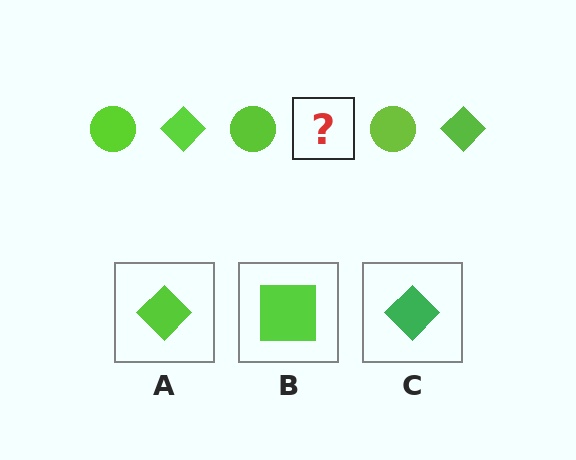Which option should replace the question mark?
Option A.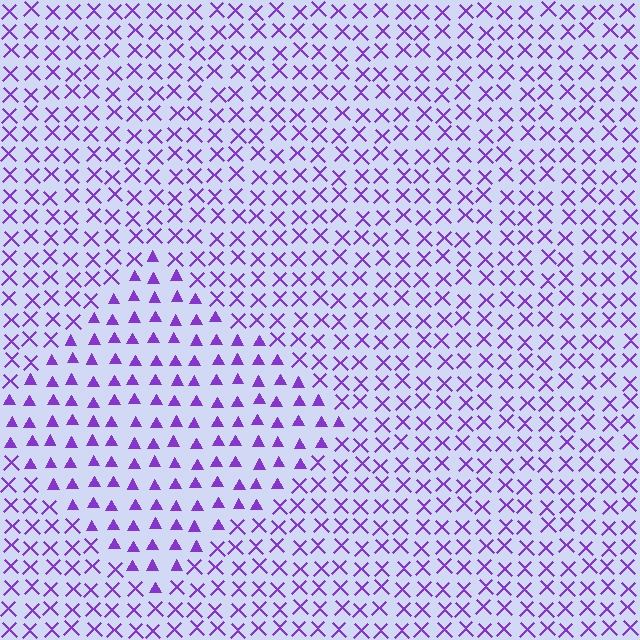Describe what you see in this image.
The image is filled with small purple elements arranged in a uniform grid. A diamond-shaped region contains triangles, while the surrounding area contains X marks. The boundary is defined purely by the change in element shape.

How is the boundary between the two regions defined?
The boundary is defined by a change in element shape: triangles inside vs. X marks outside. All elements share the same color and spacing.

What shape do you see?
I see a diamond.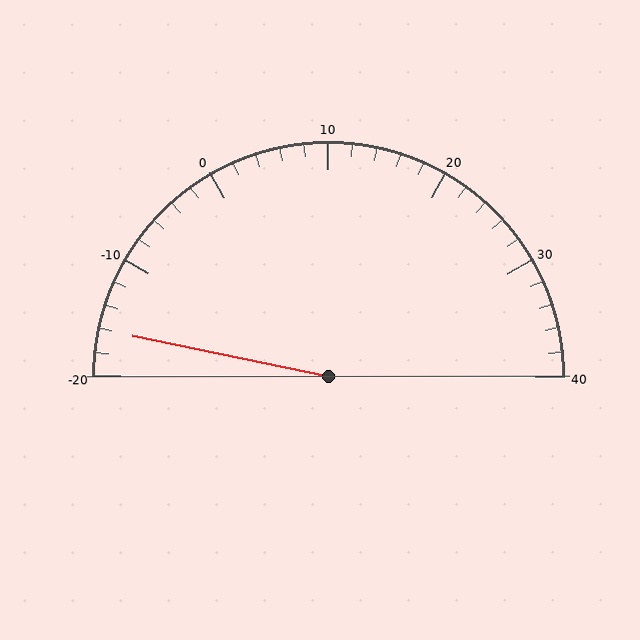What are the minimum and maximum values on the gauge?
The gauge ranges from -20 to 40.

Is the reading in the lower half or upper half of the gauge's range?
The reading is in the lower half of the range (-20 to 40).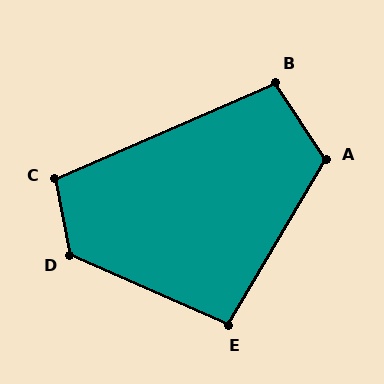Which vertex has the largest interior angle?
D, at approximately 124 degrees.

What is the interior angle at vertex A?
Approximately 116 degrees (obtuse).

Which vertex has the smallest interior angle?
E, at approximately 97 degrees.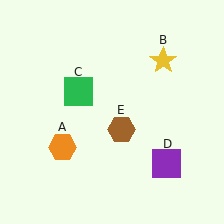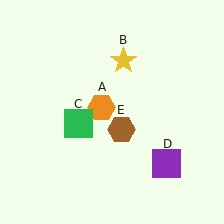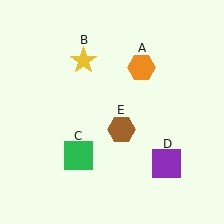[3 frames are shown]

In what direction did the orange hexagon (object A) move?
The orange hexagon (object A) moved up and to the right.